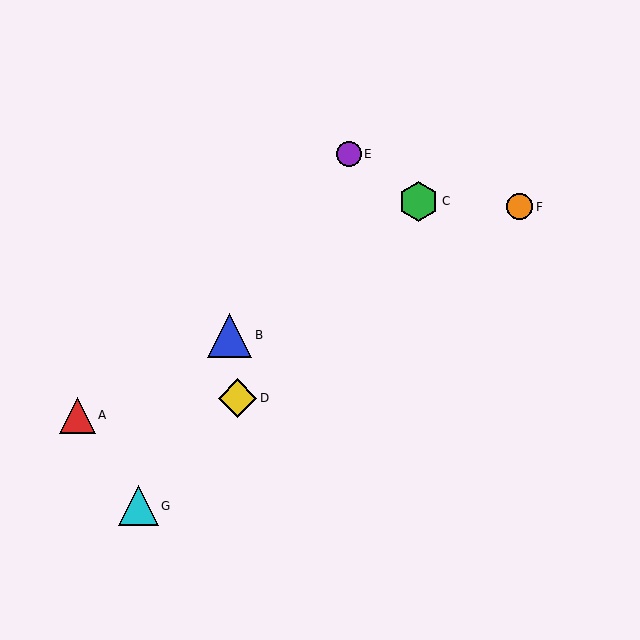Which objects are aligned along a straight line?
Objects C, D, G are aligned along a straight line.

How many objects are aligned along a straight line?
3 objects (C, D, G) are aligned along a straight line.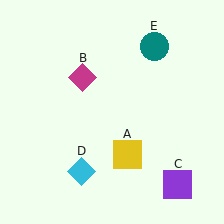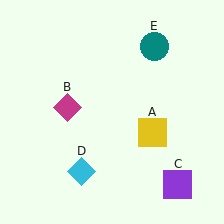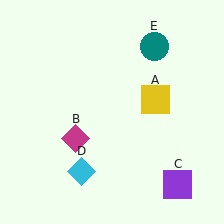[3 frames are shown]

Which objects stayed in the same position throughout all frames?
Purple square (object C) and cyan diamond (object D) and teal circle (object E) remained stationary.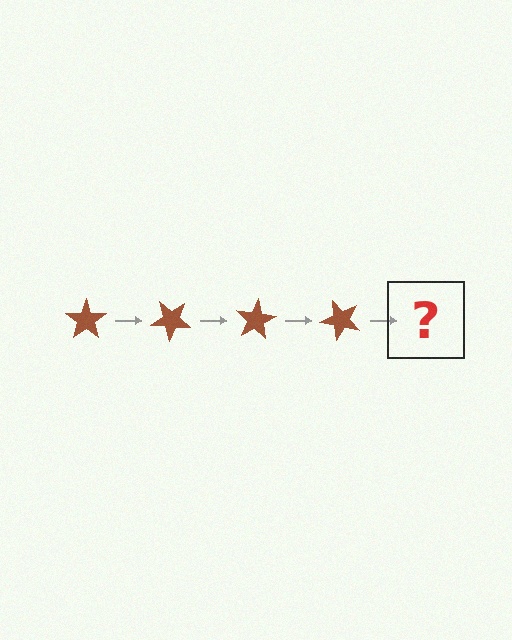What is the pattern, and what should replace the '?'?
The pattern is that the star rotates 40 degrees each step. The '?' should be a brown star rotated 160 degrees.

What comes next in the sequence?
The next element should be a brown star rotated 160 degrees.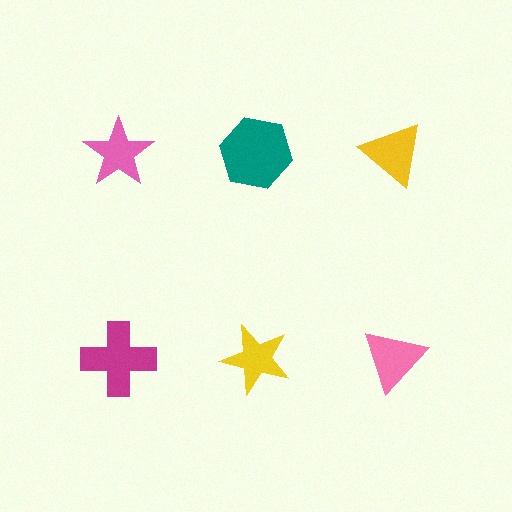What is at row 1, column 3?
A yellow triangle.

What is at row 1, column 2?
A teal hexagon.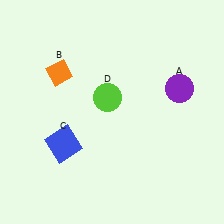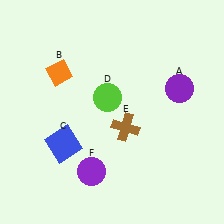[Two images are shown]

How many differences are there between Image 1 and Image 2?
There are 2 differences between the two images.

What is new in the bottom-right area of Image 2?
A brown cross (E) was added in the bottom-right area of Image 2.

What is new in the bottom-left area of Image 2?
A purple circle (F) was added in the bottom-left area of Image 2.